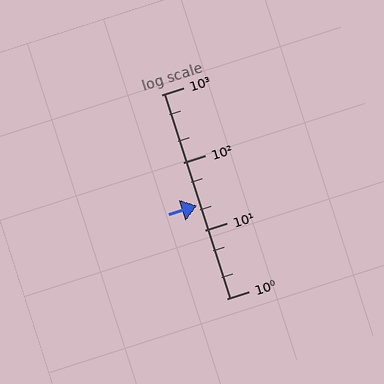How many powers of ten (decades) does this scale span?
The scale spans 3 decades, from 1 to 1000.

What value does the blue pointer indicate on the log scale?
The pointer indicates approximately 23.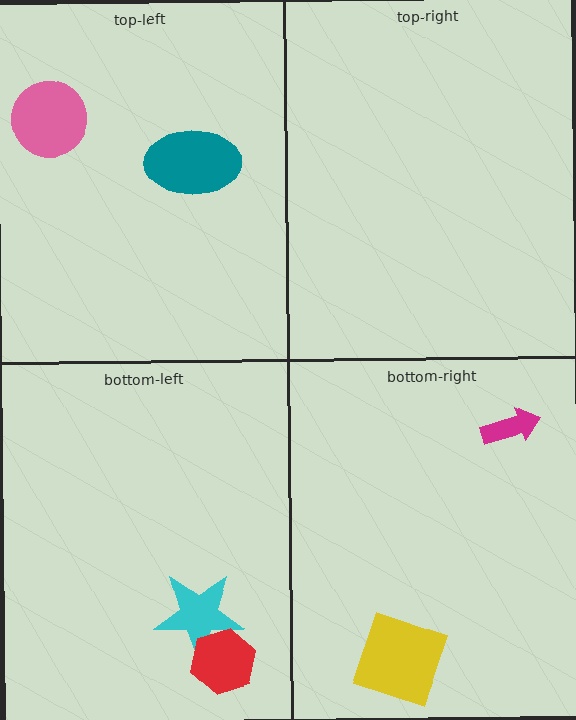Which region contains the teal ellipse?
The top-left region.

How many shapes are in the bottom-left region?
2.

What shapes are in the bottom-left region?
The cyan star, the red hexagon.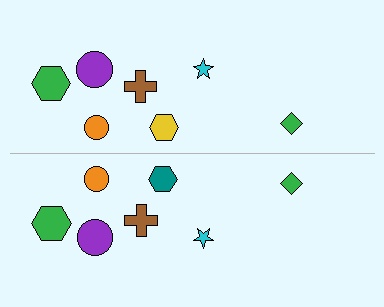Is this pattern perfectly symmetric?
No, the pattern is not perfectly symmetric. The teal hexagon on the bottom side breaks the symmetry — its mirror counterpart is yellow.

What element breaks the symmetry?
The teal hexagon on the bottom side breaks the symmetry — its mirror counterpart is yellow.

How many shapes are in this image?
There are 14 shapes in this image.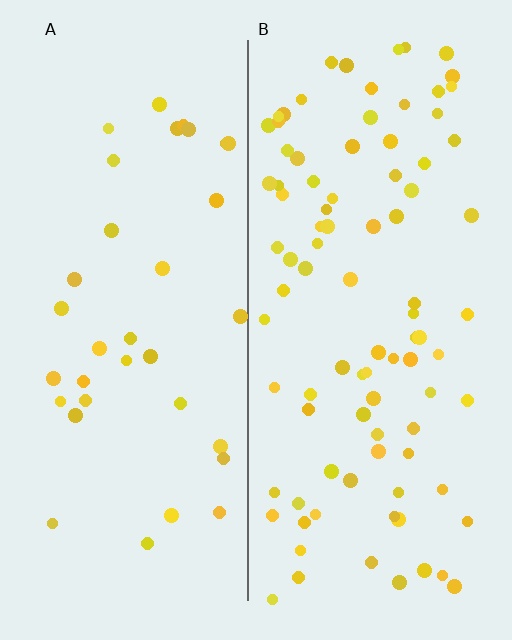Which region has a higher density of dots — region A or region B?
B (the right).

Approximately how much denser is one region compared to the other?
Approximately 2.7× — region B over region A.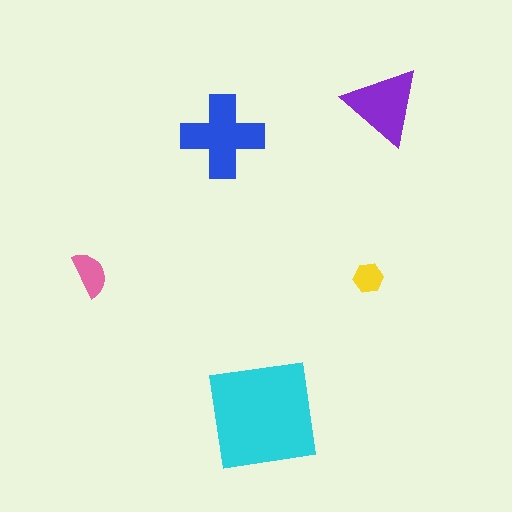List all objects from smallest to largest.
The yellow hexagon, the pink semicircle, the purple triangle, the blue cross, the cyan square.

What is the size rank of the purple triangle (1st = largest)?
3rd.